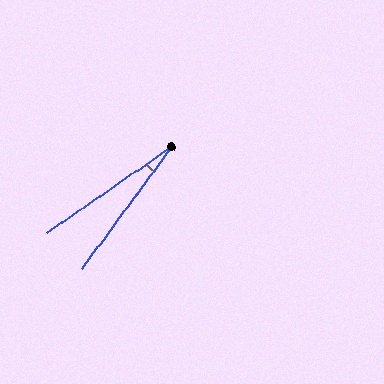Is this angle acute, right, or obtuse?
It is acute.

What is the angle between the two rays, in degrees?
Approximately 19 degrees.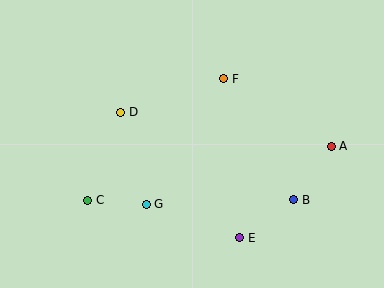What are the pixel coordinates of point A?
Point A is at (331, 146).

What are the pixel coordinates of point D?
Point D is at (121, 112).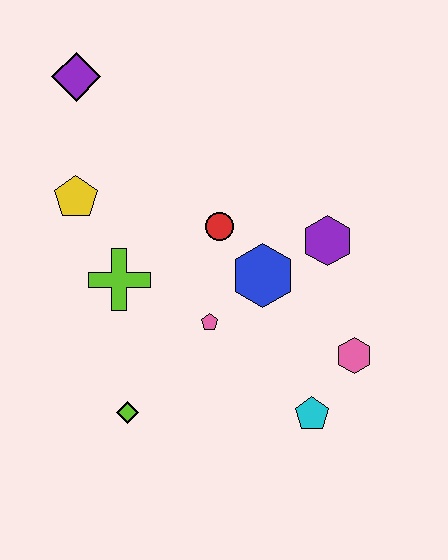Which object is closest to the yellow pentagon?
The lime cross is closest to the yellow pentagon.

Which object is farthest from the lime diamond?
The purple diamond is farthest from the lime diamond.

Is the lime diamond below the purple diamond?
Yes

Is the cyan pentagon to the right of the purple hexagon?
No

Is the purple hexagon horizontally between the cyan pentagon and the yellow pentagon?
No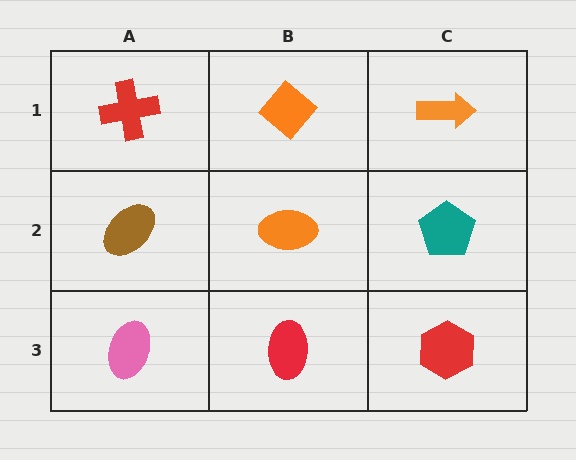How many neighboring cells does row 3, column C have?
2.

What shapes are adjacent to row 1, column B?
An orange ellipse (row 2, column B), a red cross (row 1, column A), an orange arrow (row 1, column C).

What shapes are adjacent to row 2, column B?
An orange diamond (row 1, column B), a red ellipse (row 3, column B), a brown ellipse (row 2, column A), a teal pentagon (row 2, column C).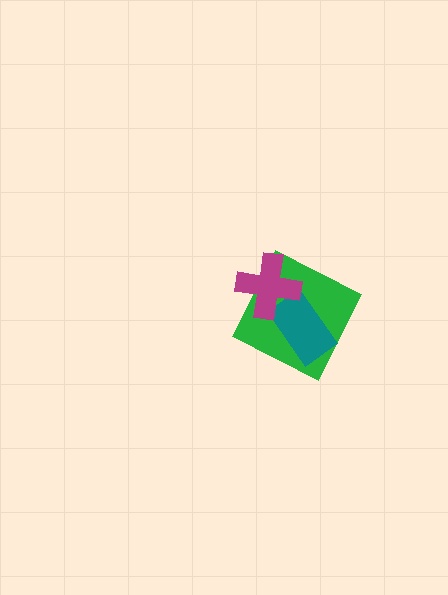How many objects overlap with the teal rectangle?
2 objects overlap with the teal rectangle.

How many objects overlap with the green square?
2 objects overlap with the green square.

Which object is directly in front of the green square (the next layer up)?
The teal rectangle is directly in front of the green square.